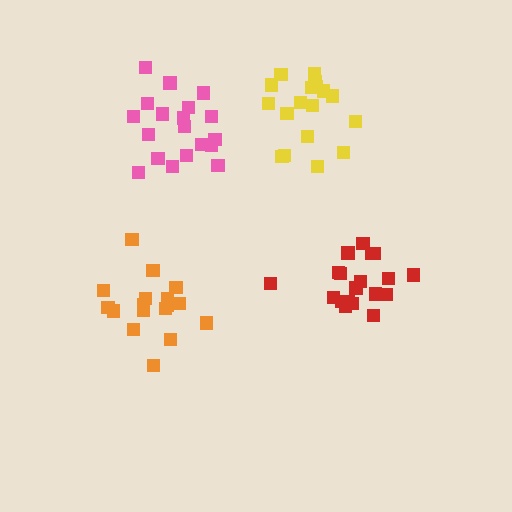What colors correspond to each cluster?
The clusters are colored: orange, pink, red, yellow.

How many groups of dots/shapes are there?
There are 4 groups.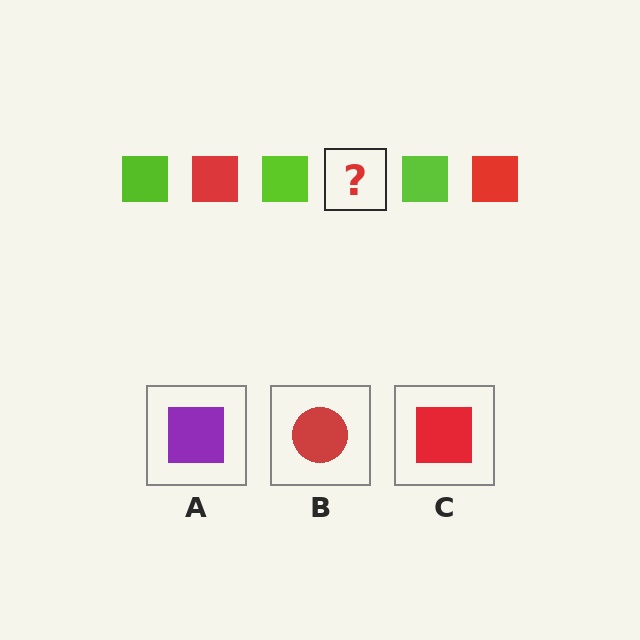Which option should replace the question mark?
Option C.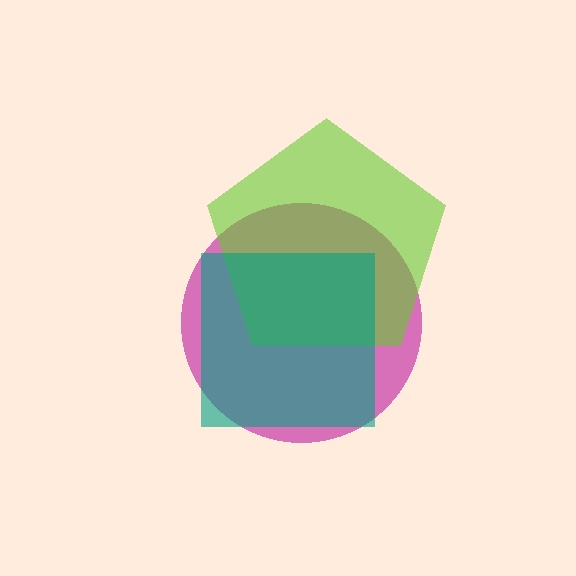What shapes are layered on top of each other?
The layered shapes are: a magenta circle, a lime pentagon, a teal square.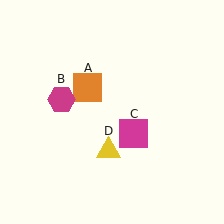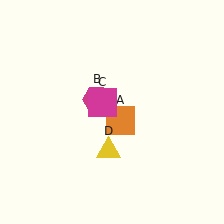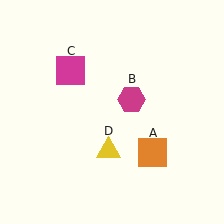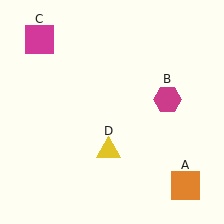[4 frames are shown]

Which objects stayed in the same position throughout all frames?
Yellow triangle (object D) remained stationary.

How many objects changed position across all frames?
3 objects changed position: orange square (object A), magenta hexagon (object B), magenta square (object C).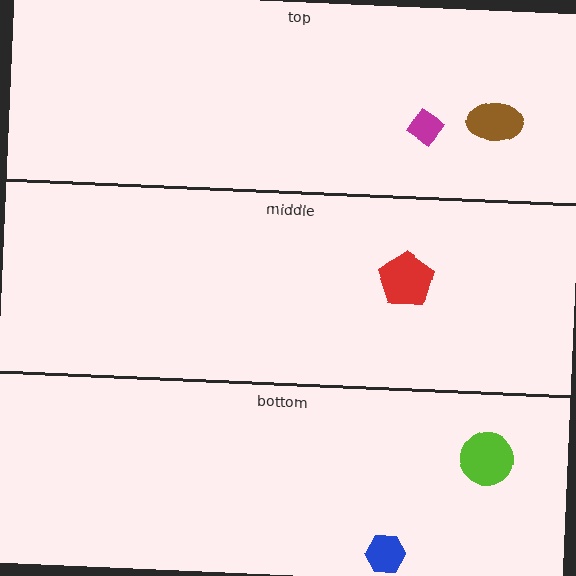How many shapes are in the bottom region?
2.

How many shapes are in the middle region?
1.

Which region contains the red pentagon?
The middle region.